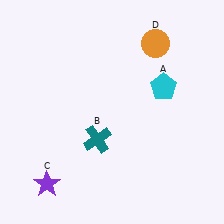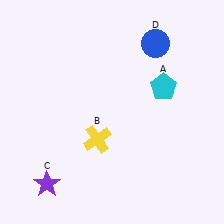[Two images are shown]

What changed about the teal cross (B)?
In Image 1, B is teal. In Image 2, it changed to yellow.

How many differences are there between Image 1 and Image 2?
There are 2 differences between the two images.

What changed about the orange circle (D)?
In Image 1, D is orange. In Image 2, it changed to blue.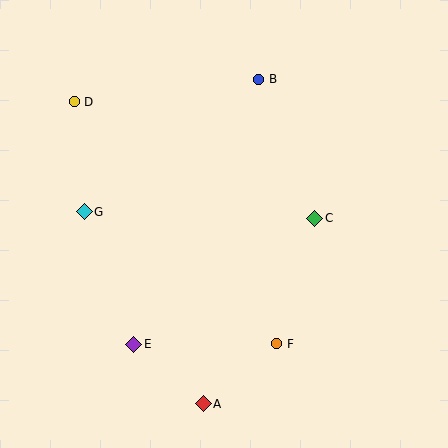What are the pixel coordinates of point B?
Point B is at (259, 79).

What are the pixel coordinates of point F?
Point F is at (277, 344).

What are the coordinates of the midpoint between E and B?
The midpoint between E and B is at (196, 212).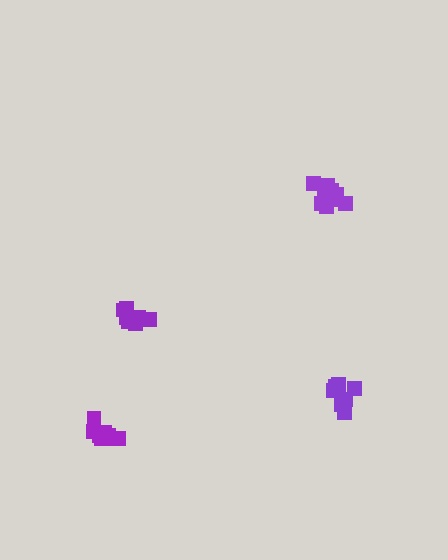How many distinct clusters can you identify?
There are 4 distinct clusters.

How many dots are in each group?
Group 1: 9 dots, Group 2: 8 dots, Group 3: 9 dots, Group 4: 14 dots (40 total).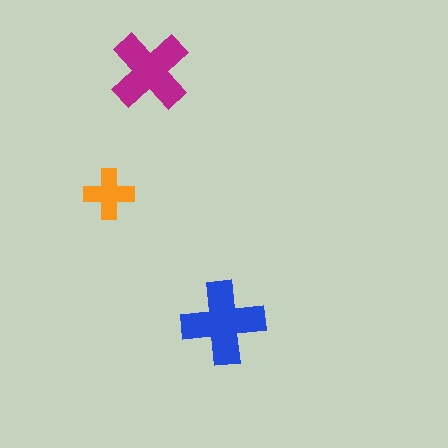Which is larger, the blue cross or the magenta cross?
The blue one.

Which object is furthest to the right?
The blue cross is rightmost.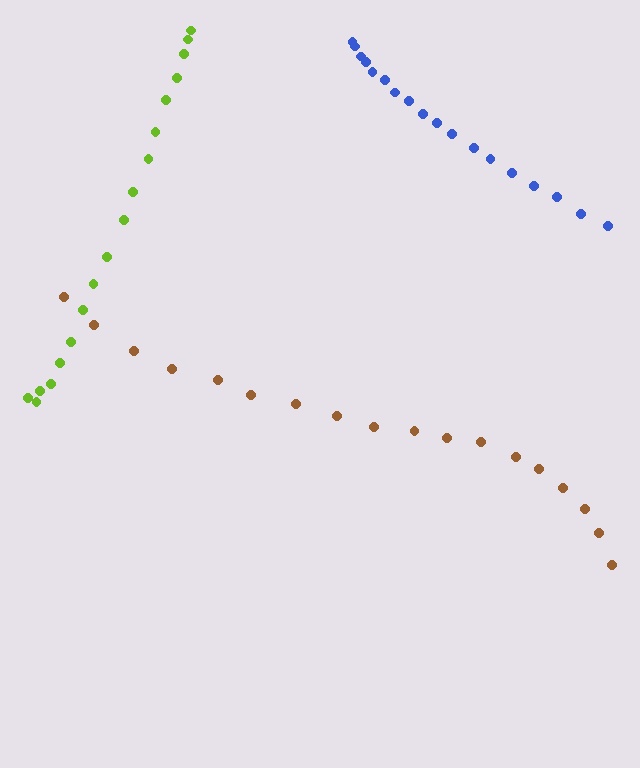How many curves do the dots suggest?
There are 3 distinct paths.